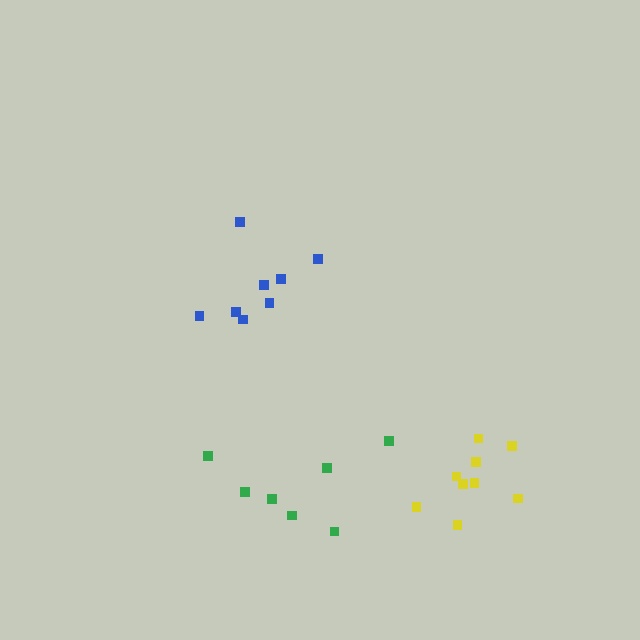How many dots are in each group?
Group 1: 8 dots, Group 2: 7 dots, Group 3: 9 dots (24 total).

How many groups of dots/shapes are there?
There are 3 groups.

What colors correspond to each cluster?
The clusters are colored: blue, green, yellow.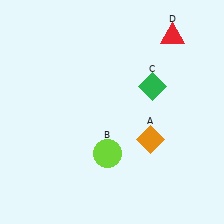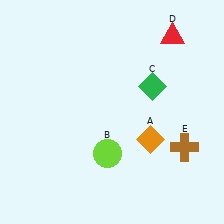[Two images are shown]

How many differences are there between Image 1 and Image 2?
There is 1 difference between the two images.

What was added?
A brown cross (E) was added in Image 2.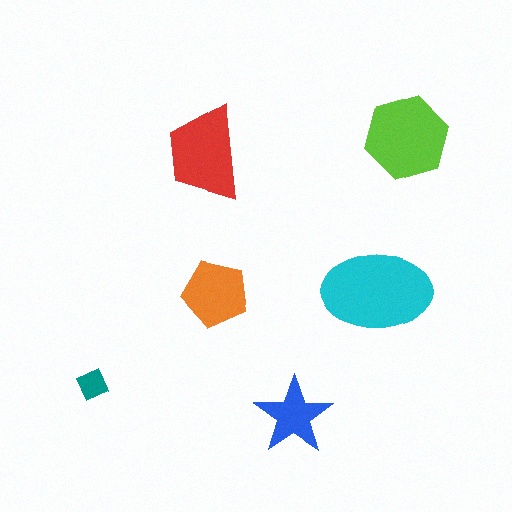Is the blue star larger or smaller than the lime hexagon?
Smaller.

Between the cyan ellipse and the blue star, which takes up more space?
The cyan ellipse.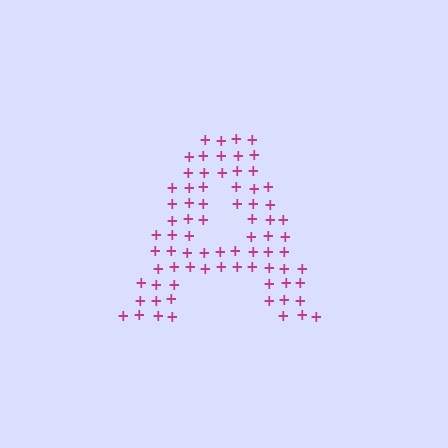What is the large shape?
The large shape is the letter A.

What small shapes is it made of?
It is made of small plus signs.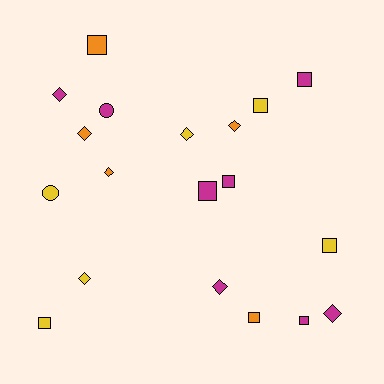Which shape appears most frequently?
Square, with 9 objects.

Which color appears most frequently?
Magenta, with 8 objects.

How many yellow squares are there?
There are 3 yellow squares.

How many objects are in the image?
There are 19 objects.